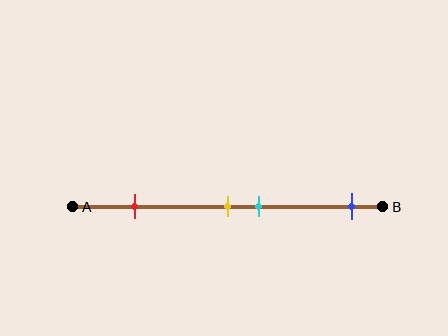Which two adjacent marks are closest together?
The yellow and cyan marks are the closest adjacent pair.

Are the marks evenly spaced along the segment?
No, the marks are not evenly spaced.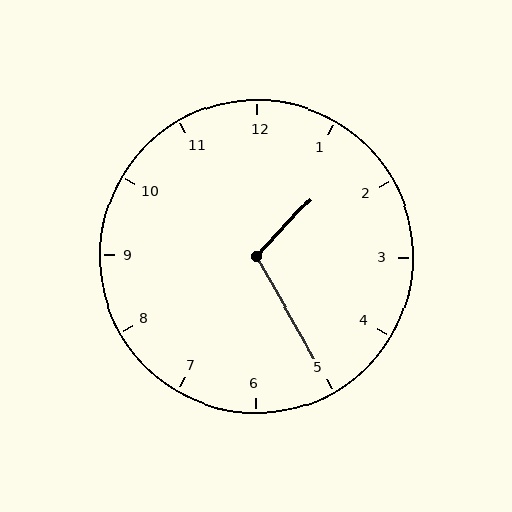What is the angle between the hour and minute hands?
Approximately 108 degrees.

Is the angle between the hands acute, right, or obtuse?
It is obtuse.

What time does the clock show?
1:25.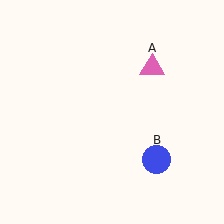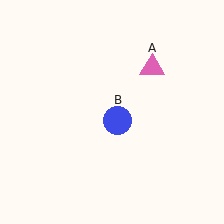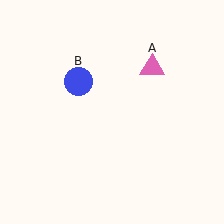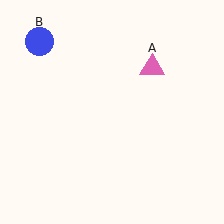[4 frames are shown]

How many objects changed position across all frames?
1 object changed position: blue circle (object B).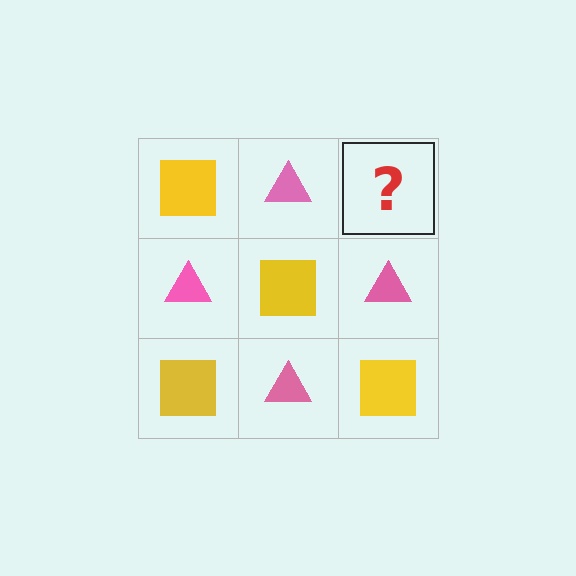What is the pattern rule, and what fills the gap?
The rule is that it alternates yellow square and pink triangle in a checkerboard pattern. The gap should be filled with a yellow square.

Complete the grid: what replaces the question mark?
The question mark should be replaced with a yellow square.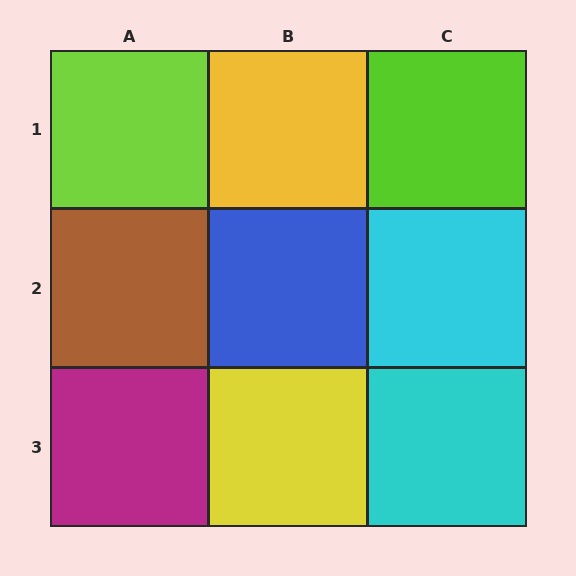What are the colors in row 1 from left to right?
Lime, yellow, lime.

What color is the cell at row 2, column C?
Cyan.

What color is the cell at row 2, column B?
Blue.